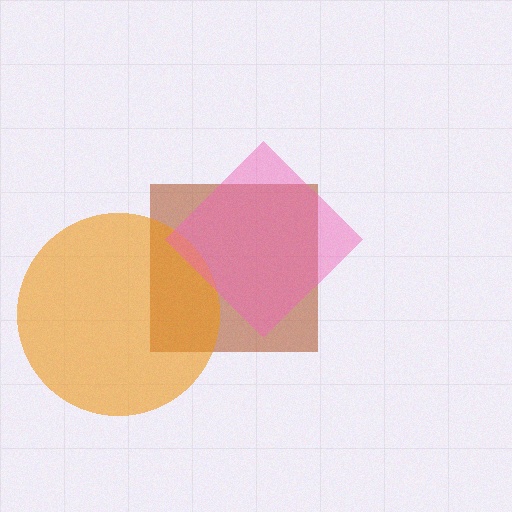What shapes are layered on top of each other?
The layered shapes are: a brown square, an orange circle, a pink diamond.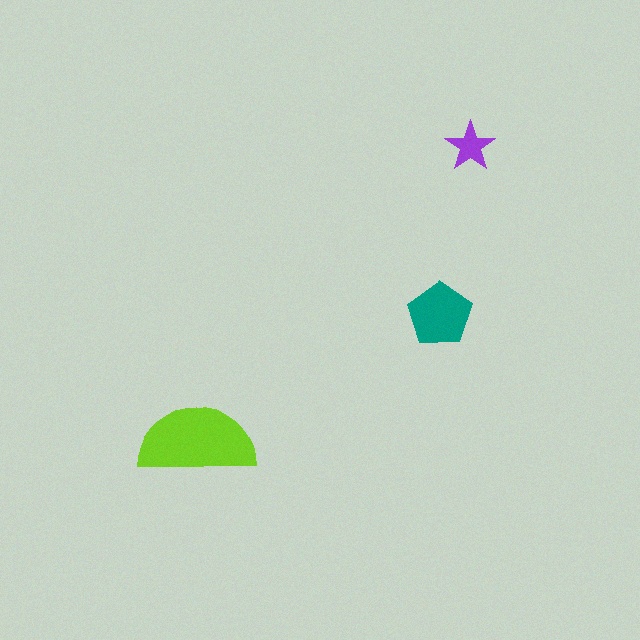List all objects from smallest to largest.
The purple star, the teal pentagon, the lime semicircle.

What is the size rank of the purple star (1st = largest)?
3rd.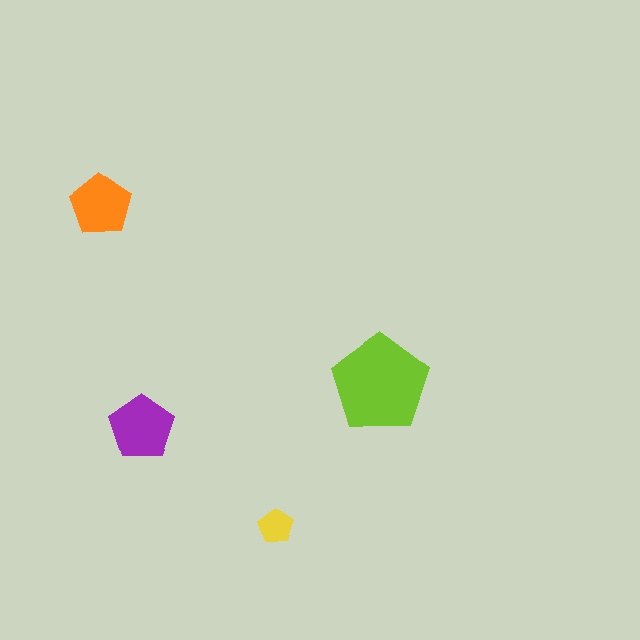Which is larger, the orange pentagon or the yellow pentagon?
The orange one.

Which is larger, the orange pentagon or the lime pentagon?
The lime one.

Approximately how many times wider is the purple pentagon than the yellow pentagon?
About 2 times wider.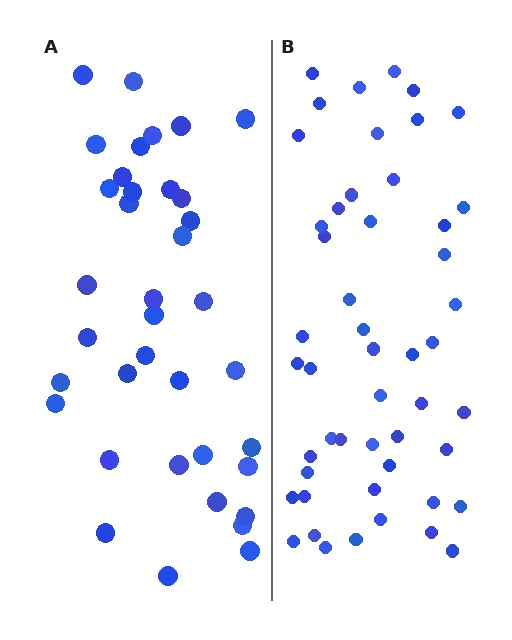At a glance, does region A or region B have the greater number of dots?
Region B (the right region) has more dots.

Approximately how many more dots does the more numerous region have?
Region B has approximately 15 more dots than region A.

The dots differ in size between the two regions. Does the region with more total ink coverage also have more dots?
No. Region A has more total ink coverage because its dots are larger, but region B actually contains more individual dots. Total area can be misleading — the number of items is what matters here.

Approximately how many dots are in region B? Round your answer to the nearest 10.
About 50 dots.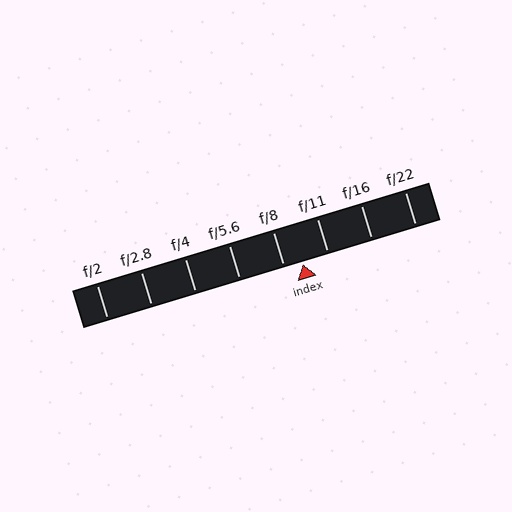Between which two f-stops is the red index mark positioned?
The index mark is between f/8 and f/11.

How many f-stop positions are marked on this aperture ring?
There are 8 f-stop positions marked.